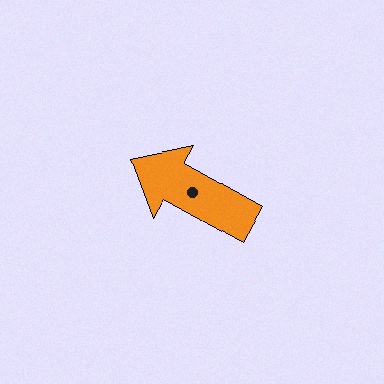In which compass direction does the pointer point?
Northwest.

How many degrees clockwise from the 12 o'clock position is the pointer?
Approximately 299 degrees.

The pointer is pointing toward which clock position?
Roughly 10 o'clock.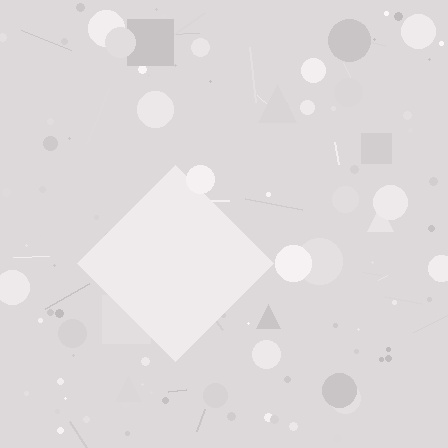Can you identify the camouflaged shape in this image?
The camouflaged shape is a diamond.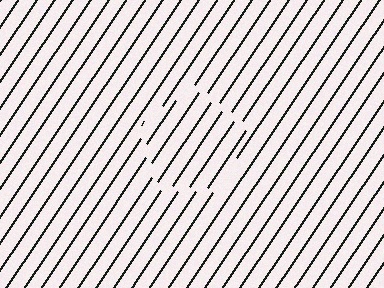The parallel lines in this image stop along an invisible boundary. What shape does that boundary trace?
An illusory pentagon. The interior of the shape contains the same grating, shifted by half a period — the contour is defined by the phase discontinuity where line-ends from the inner and outer gratings abut.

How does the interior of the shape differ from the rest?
The interior of the shape contains the same grating, shifted by half a period — the contour is defined by the phase discontinuity where line-ends from the inner and outer gratings abut.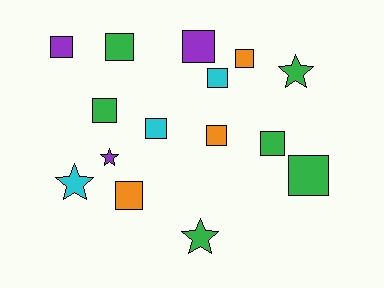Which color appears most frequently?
Green, with 6 objects.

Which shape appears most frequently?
Square, with 11 objects.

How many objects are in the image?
There are 15 objects.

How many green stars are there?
There are 2 green stars.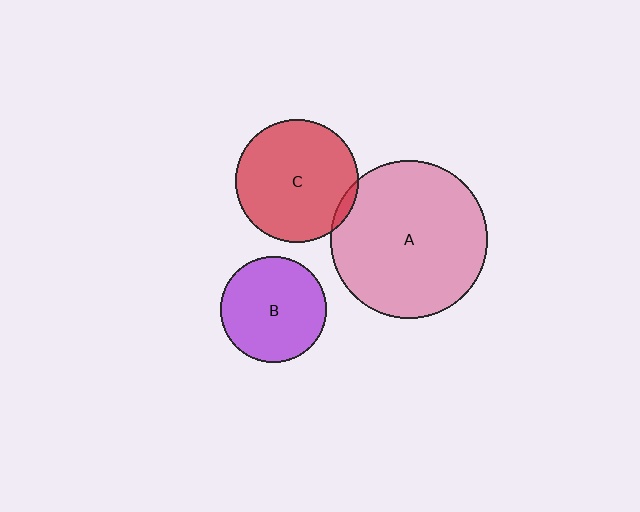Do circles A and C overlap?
Yes.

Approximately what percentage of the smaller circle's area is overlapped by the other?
Approximately 5%.